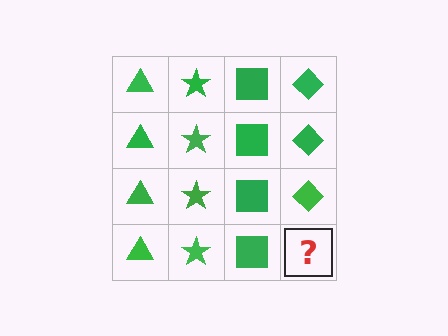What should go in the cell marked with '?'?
The missing cell should contain a green diamond.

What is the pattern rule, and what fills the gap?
The rule is that each column has a consistent shape. The gap should be filled with a green diamond.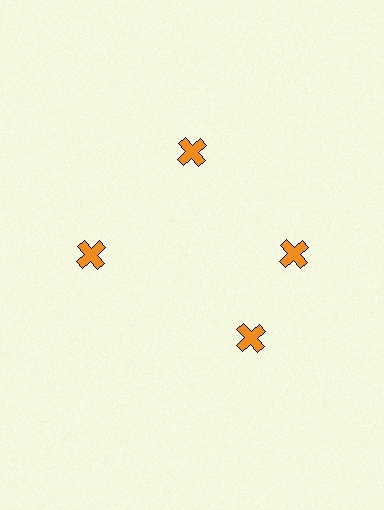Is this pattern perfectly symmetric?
No. The 4 orange crosses are arranged in a ring, but one element near the 6 o'clock position is rotated out of alignment along the ring, breaking the 4-fold rotational symmetry.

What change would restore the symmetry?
The symmetry would be restored by rotating it back into even spacing with its neighbors so that all 4 crosses sit at equal angles and equal distance from the center.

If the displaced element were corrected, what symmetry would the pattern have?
It would have 4-fold rotational symmetry — the pattern would map onto itself every 90 degrees.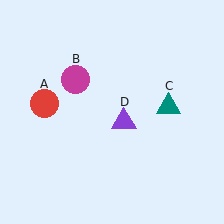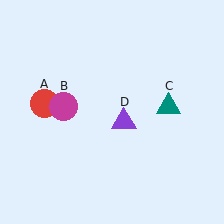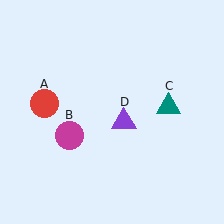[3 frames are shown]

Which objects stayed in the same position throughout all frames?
Red circle (object A) and teal triangle (object C) and purple triangle (object D) remained stationary.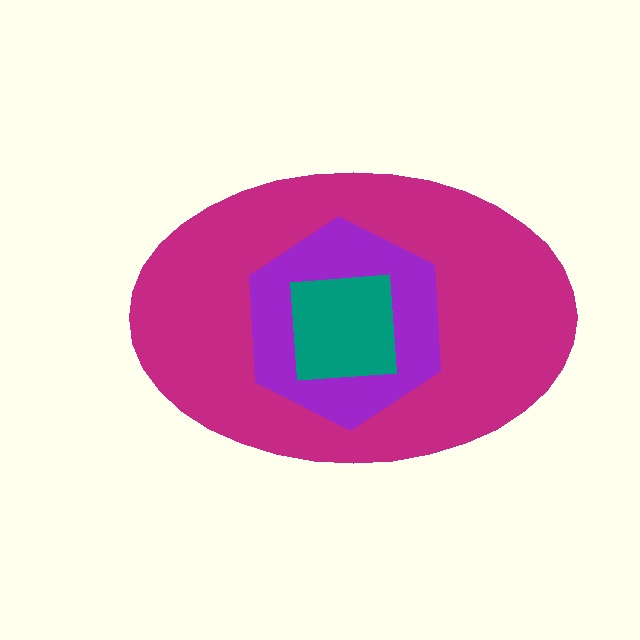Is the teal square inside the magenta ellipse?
Yes.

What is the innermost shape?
The teal square.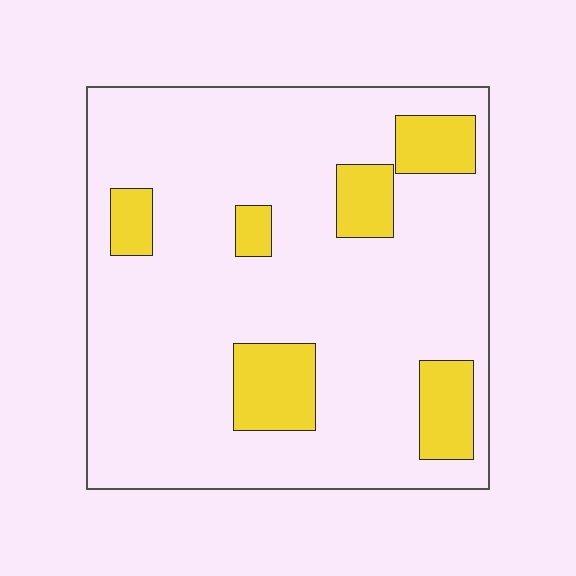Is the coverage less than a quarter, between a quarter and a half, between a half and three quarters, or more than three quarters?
Less than a quarter.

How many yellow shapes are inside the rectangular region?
6.